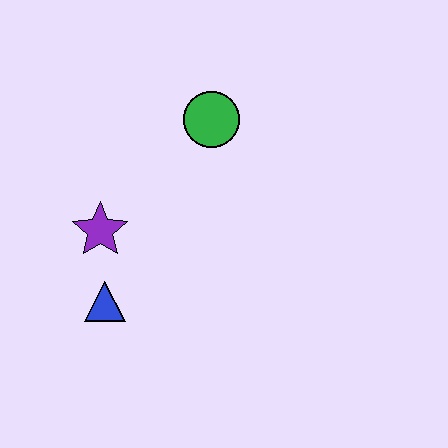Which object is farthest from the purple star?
The green circle is farthest from the purple star.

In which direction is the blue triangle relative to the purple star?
The blue triangle is below the purple star.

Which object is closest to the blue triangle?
The purple star is closest to the blue triangle.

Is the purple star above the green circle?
No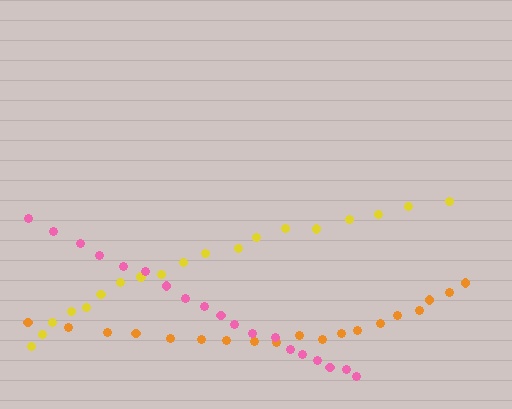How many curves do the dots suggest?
There are 3 distinct paths.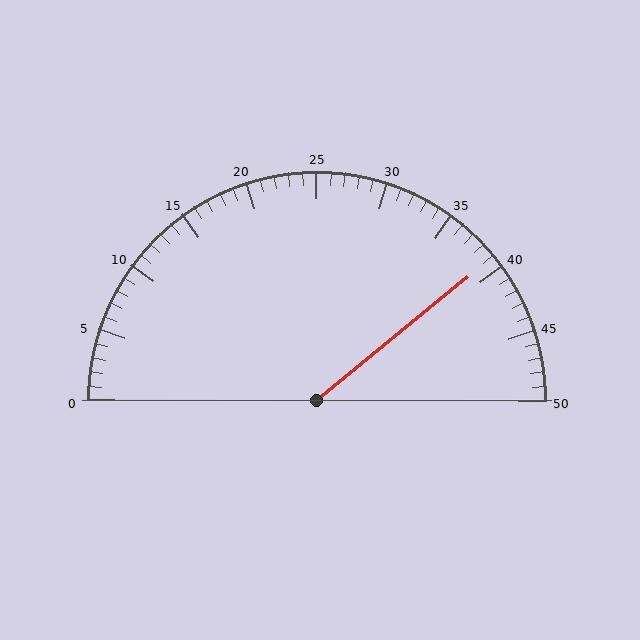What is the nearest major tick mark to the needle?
The nearest major tick mark is 40.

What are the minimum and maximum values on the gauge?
The gauge ranges from 0 to 50.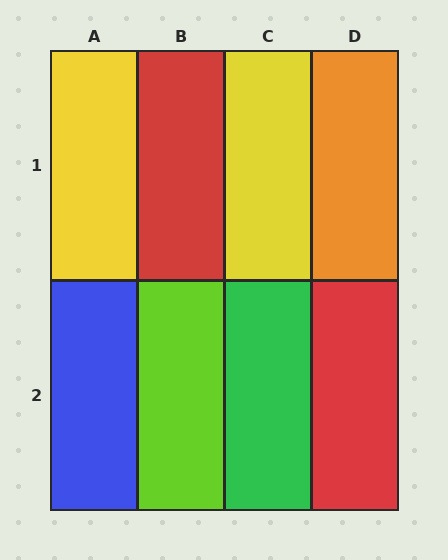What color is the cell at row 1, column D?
Orange.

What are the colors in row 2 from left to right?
Blue, lime, green, red.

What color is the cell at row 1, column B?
Red.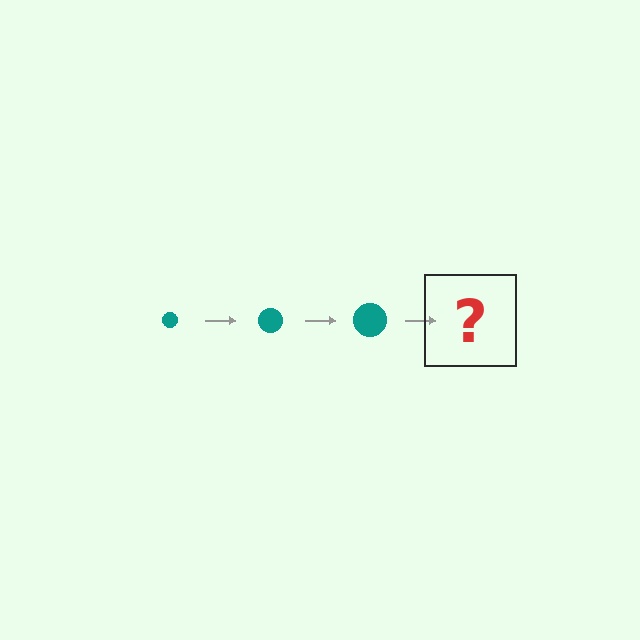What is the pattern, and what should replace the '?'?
The pattern is that the circle gets progressively larger each step. The '?' should be a teal circle, larger than the previous one.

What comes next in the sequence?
The next element should be a teal circle, larger than the previous one.